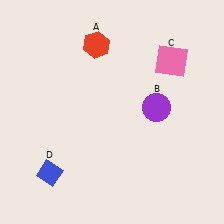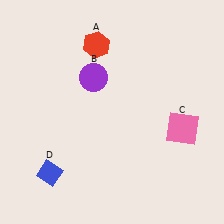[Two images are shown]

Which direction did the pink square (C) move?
The pink square (C) moved down.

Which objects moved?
The objects that moved are: the purple circle (B), the pink square (C).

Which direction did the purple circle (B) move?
The purple circle (B) moved left.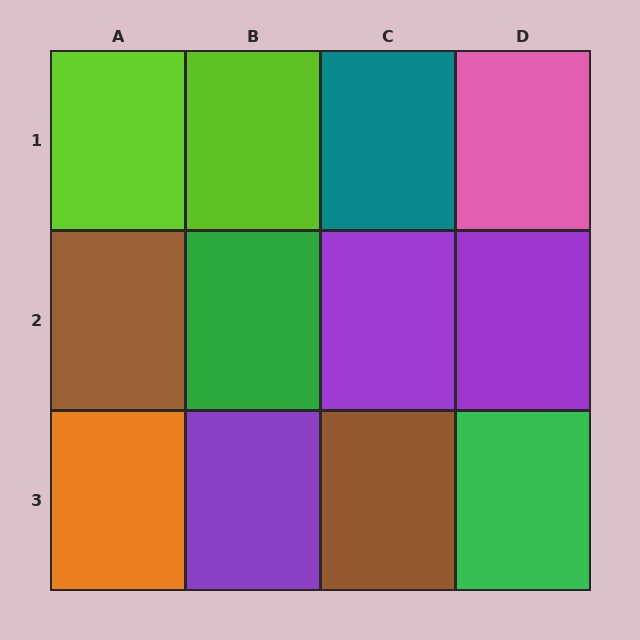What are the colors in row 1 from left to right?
Lime, lime, teal, pink.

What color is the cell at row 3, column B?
Purple.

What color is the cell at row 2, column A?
Brown.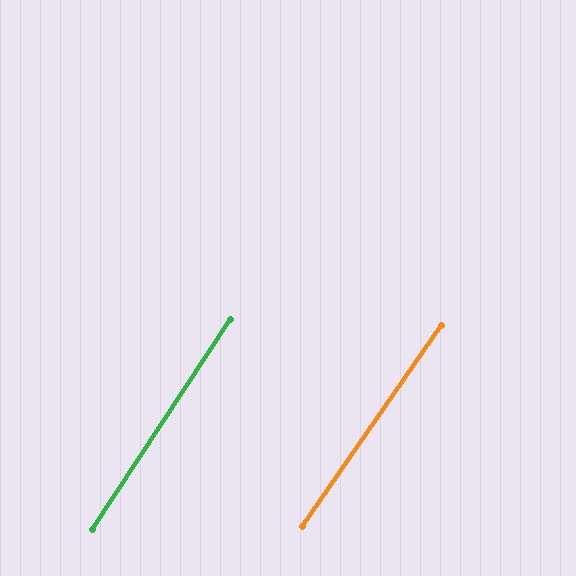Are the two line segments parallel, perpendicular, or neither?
Parallel — their directions differ by only 1.4°.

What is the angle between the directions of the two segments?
Approximately 1 degree.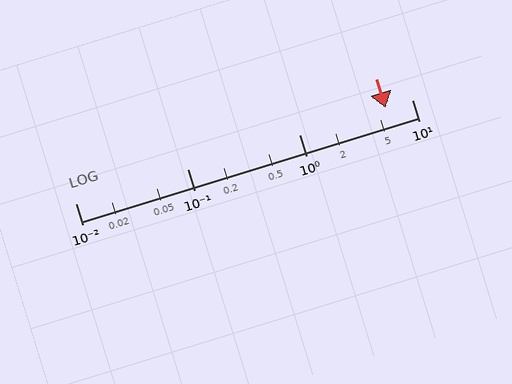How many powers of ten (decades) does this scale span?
The scale spans 3 decades, from 0.01 to 10.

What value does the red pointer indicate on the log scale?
The pointer indicates approximately 5.8.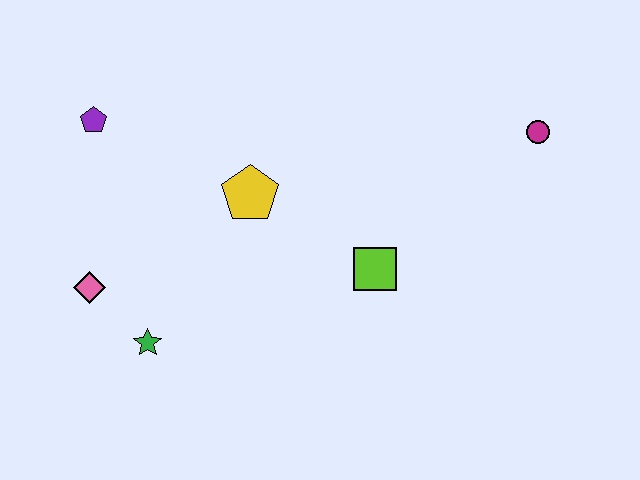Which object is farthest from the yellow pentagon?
The magenta circle is farthest from the yellow pentagon.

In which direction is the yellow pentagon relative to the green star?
The yellow pentagon is above the green star.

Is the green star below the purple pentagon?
Yes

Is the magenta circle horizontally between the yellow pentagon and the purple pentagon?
No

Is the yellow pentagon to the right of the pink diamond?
Yes